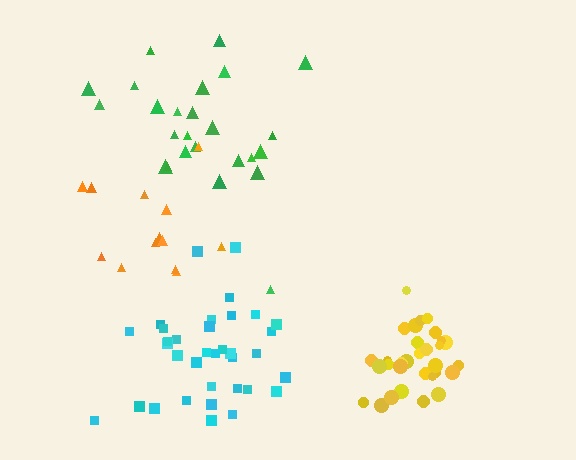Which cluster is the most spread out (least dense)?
Orange.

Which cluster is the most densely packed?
Yellow.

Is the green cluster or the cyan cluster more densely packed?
Cyan.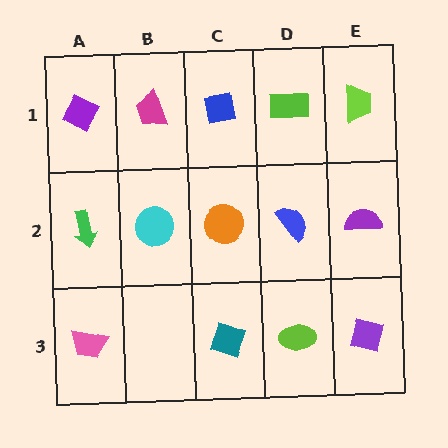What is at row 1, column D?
A lime rectangle.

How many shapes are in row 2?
5 shapes.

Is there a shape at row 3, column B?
No, that cell is empty.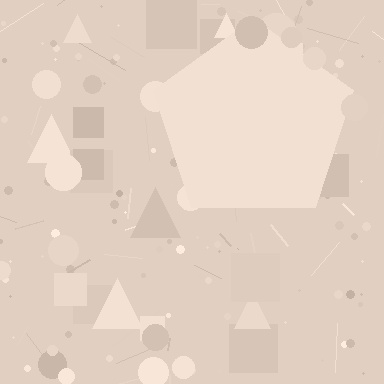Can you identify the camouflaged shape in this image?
The camouflaged shape is a pentagon.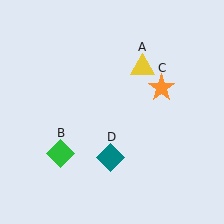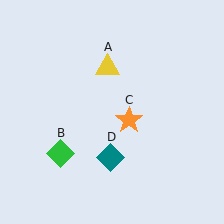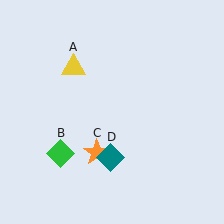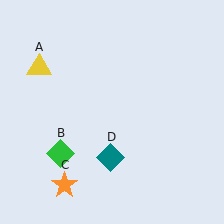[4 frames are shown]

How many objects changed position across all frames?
2 objects changed position: yellow triangle (object A), orange star (object C).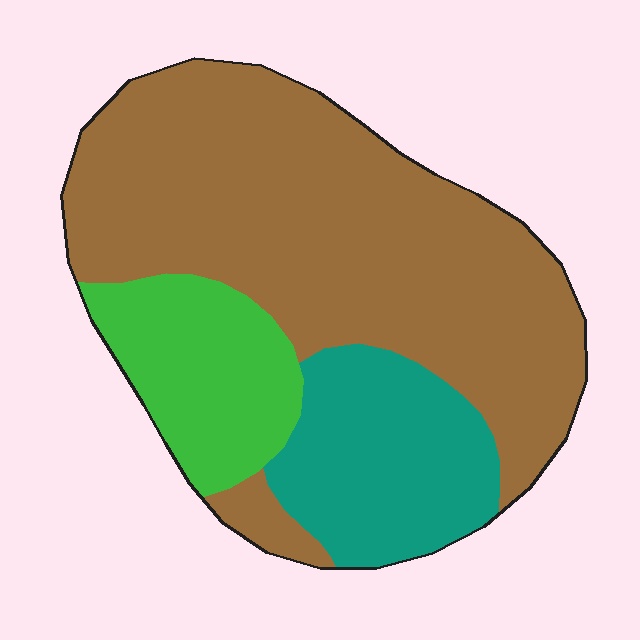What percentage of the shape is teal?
Teal covers around 20% of the shape.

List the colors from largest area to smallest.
From largest to smallest: brown, teal, green.